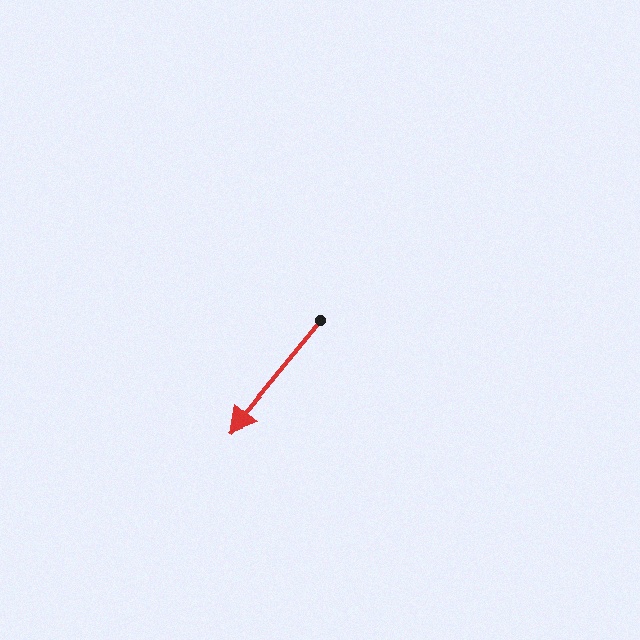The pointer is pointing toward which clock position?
Roughly 7 o'clock.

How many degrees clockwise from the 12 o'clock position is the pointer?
Approximately 219 degrees.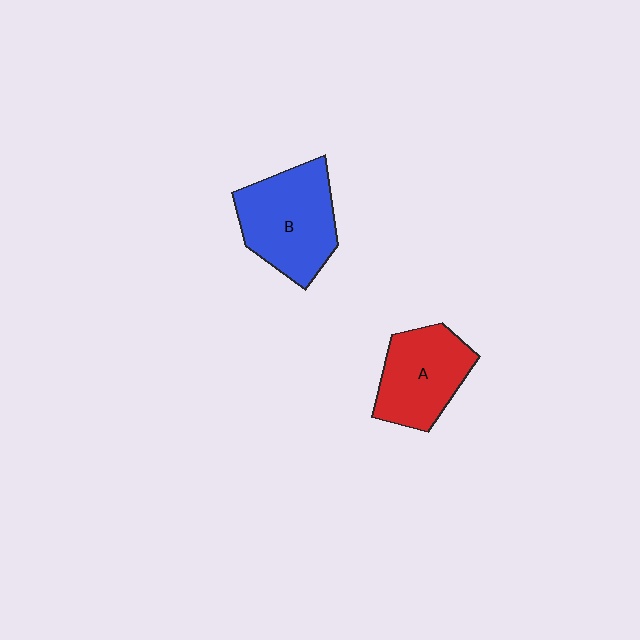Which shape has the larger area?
Shape B (blue).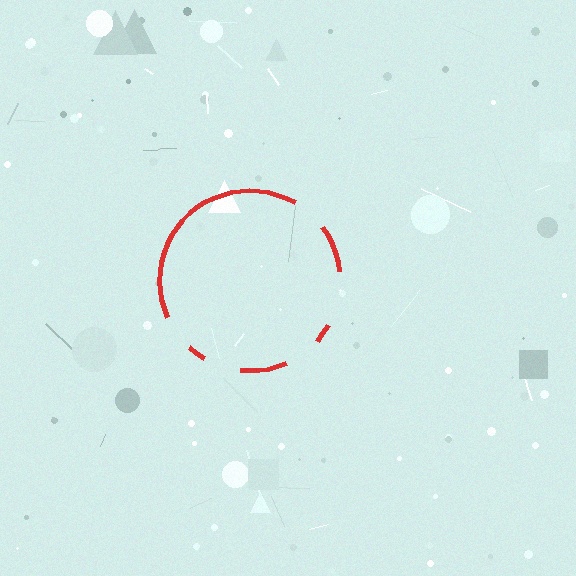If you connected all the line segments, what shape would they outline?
They would outline a circle.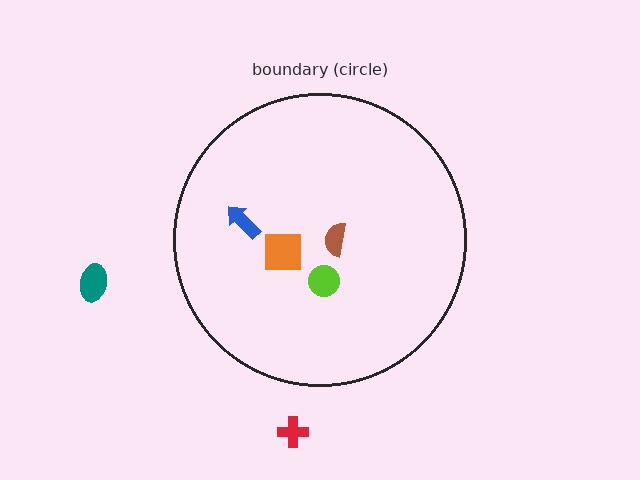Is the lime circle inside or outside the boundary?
Inside.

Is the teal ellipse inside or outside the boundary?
Outside.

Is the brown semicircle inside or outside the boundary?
Inside.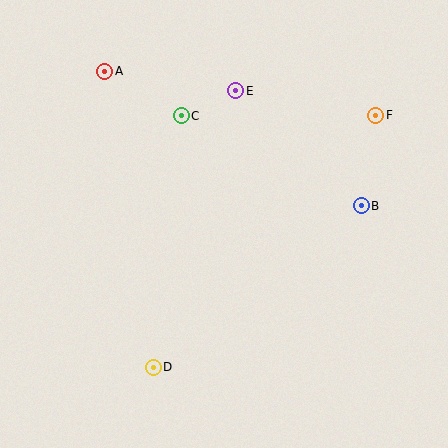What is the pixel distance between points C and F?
The distance between C and F is 194 pixels.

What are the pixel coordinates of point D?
Point D is at (153, 367).